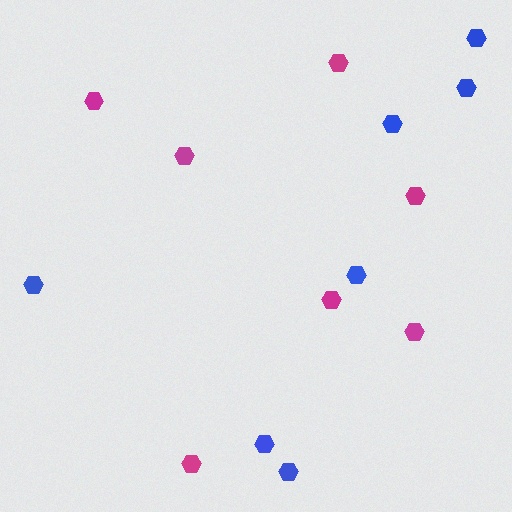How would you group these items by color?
There are 2 groups: one group of magenta hexagons (7) and one group of blue hexagons (7).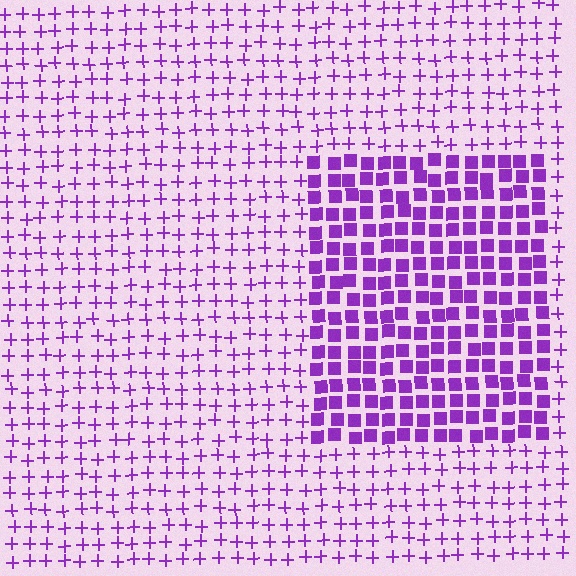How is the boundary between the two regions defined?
The boundary is defined by a change in element shape: squares inside vs. plus signs outside. All elements share the same color and spacing.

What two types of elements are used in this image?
The image uses squares inside the rectangle region and plus signs outside it.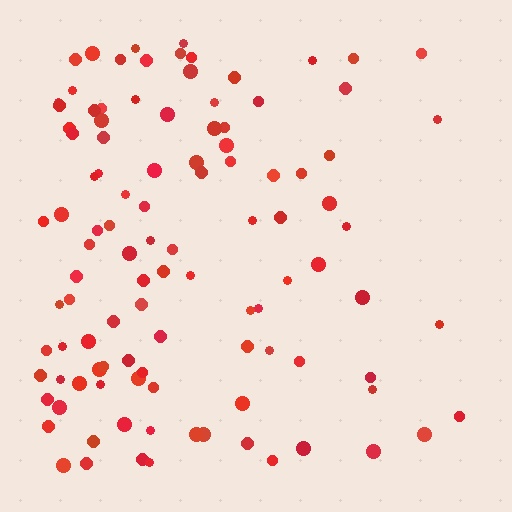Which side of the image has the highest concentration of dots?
The left.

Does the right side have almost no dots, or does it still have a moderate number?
Still a moderate number, just noticeably fewer than the left.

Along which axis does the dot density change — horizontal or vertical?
Horizontal.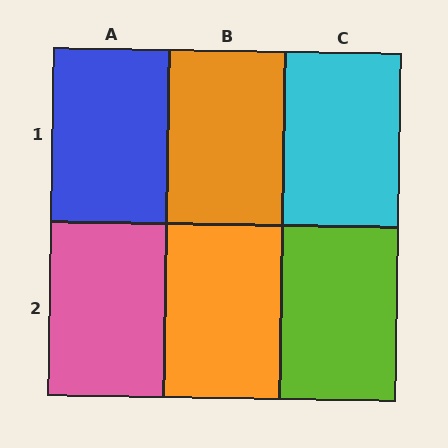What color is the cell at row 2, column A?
Pink.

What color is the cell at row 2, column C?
Lime.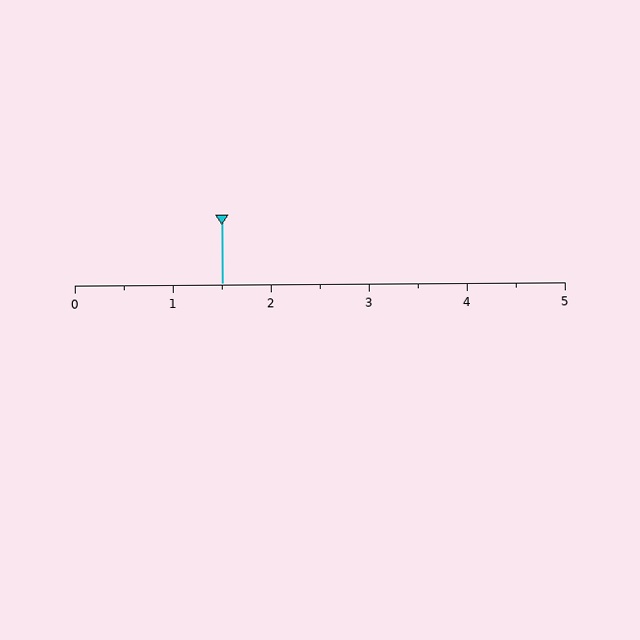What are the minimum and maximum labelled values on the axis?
The axis runs from 0 to 5.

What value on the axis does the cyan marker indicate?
The marker indicates approximately 1.5.